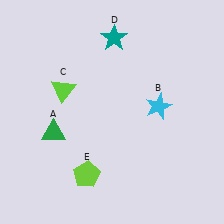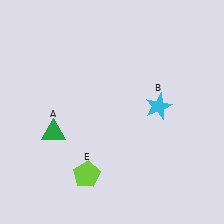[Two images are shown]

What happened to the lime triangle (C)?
The lime triangle (C) was removed in Image 2. It was in the top-left area of Image 1.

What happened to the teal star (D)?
The teal star (D) was removed in Image 2. It was in the top-right area of Image 1.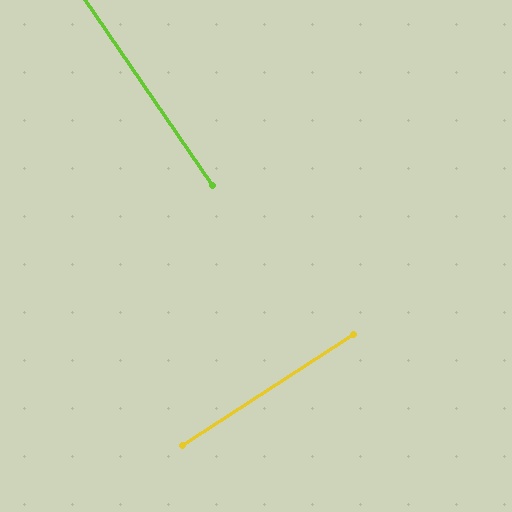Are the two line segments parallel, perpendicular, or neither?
Perpendicular — they meet at approximately 89°.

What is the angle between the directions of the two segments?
Approximately 89 degrees.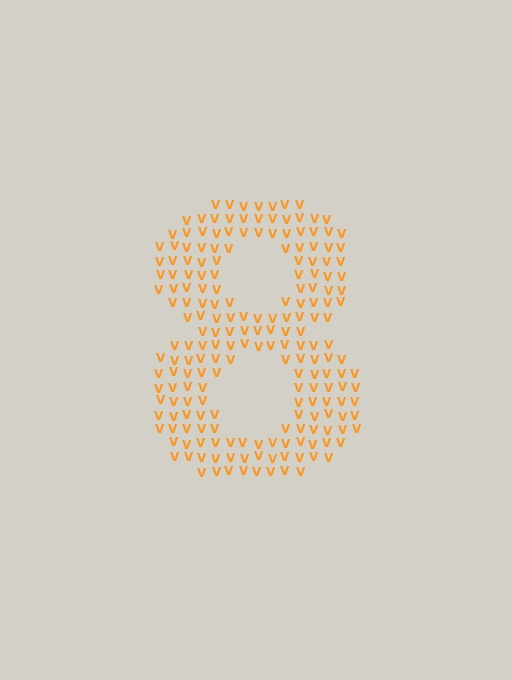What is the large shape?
The large shape is the digit 8.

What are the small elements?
The small elements are letter V's.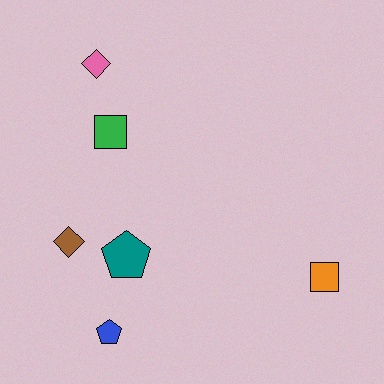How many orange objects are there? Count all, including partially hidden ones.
There is 1 orange object.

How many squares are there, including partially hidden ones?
There are 2 squares.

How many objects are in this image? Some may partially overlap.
There are 6 objects.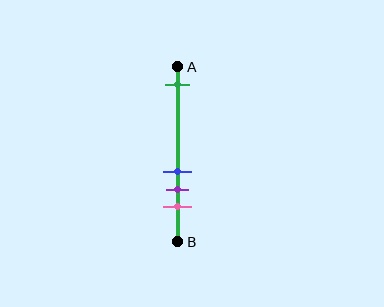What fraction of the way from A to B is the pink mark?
The pink mark is approximately 80% (0.8) of the way from A to B.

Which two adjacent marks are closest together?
The blue and purple marks are the closest adjacent pair.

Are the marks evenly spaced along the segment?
No, the marks are not evenly spaced.